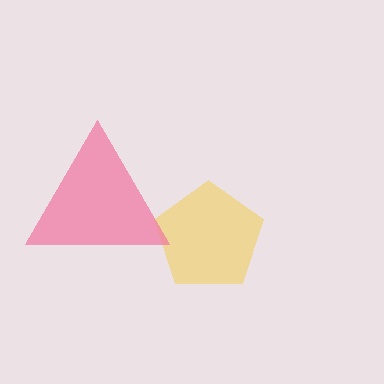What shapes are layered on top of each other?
The layered shapes are: a yellow pentagon, a pink triangle.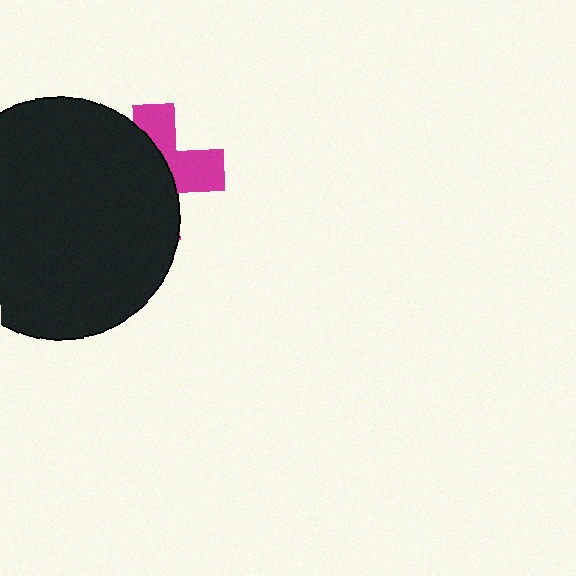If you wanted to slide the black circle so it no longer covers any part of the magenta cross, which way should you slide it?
Slide it left — that is the most direct way to separate the two shapes.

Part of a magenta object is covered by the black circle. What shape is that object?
It is a cross.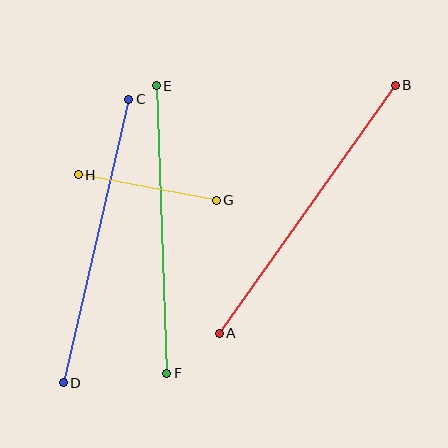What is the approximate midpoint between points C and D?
The midpoint is at approximately (96, 241) pixels.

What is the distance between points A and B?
The distance is approximately 304 pixels.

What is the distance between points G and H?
The distance is approximately 140 pixels.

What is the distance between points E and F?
The distance is approximately 288 pixels.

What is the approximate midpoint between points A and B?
The midpoint is at approximately (307, 209) pixels.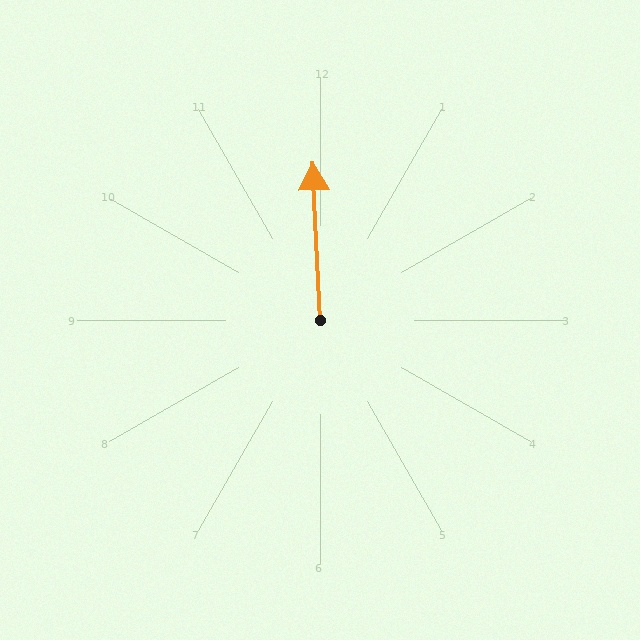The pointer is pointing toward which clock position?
Roughly 12 o'clock.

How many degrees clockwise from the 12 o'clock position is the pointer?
Approximately 357 degrees.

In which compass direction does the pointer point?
North.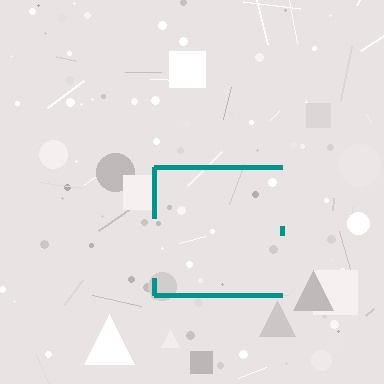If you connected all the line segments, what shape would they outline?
They would outline a square.